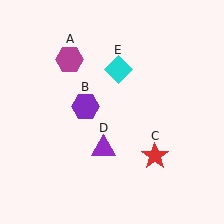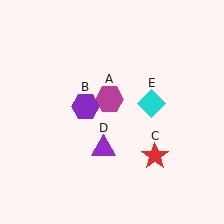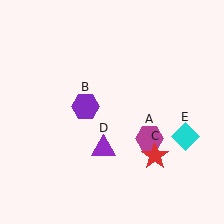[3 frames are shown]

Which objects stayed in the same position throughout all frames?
Purple hexagon (object B) and red star (object C) and purple triangle (object D) remained stationary.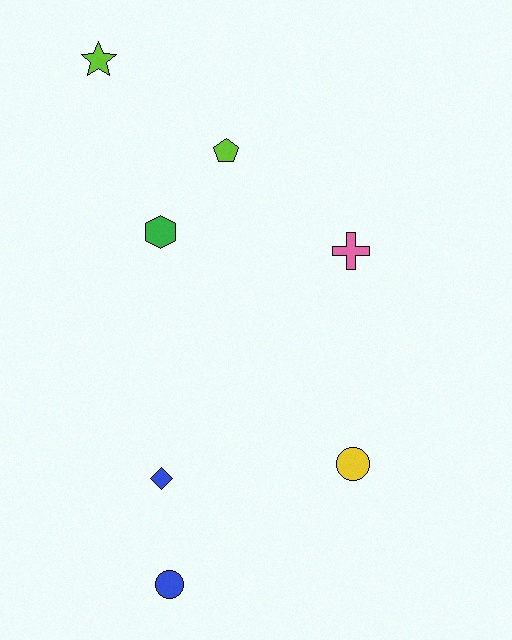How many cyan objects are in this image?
There are no cyan objects.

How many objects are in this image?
There are 7 objects.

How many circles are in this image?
There are 2 circles.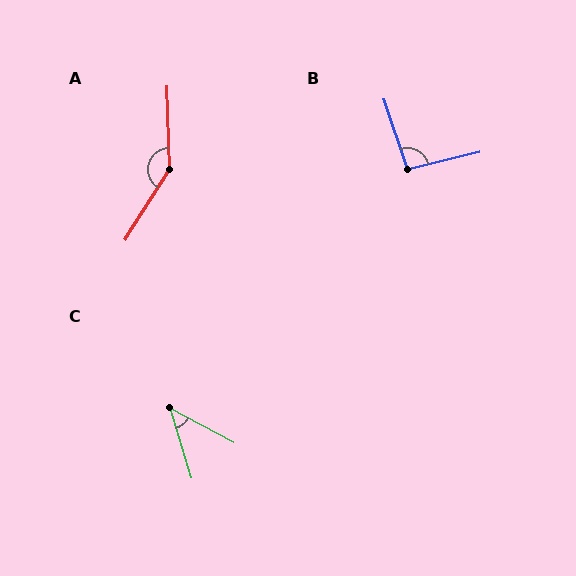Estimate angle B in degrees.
Approximately 95 degrees.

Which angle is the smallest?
C, at approximately 45 degrees.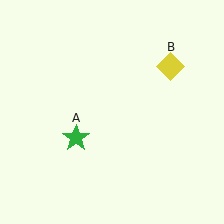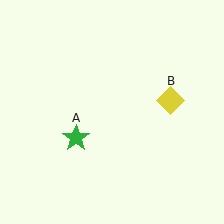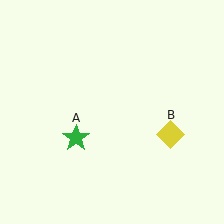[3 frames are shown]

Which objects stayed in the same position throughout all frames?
Green star (object A) remained stationary.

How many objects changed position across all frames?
1 object changed position: yellow diamond (object B).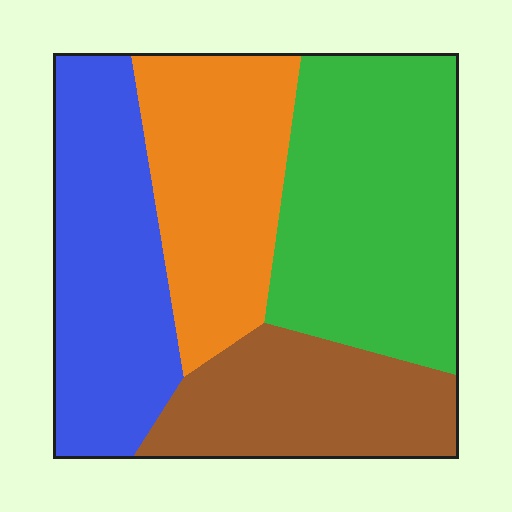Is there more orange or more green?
Green.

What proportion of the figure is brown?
Brown takes up about one fifth (1/5) of the figure.